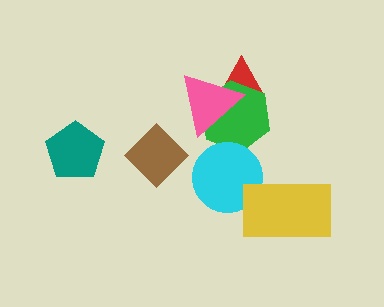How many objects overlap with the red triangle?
2 objects overlap with the red triangle.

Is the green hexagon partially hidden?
Yes, it is partially covered by another shape.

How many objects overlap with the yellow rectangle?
1 object overlaps with the yellow rectangle.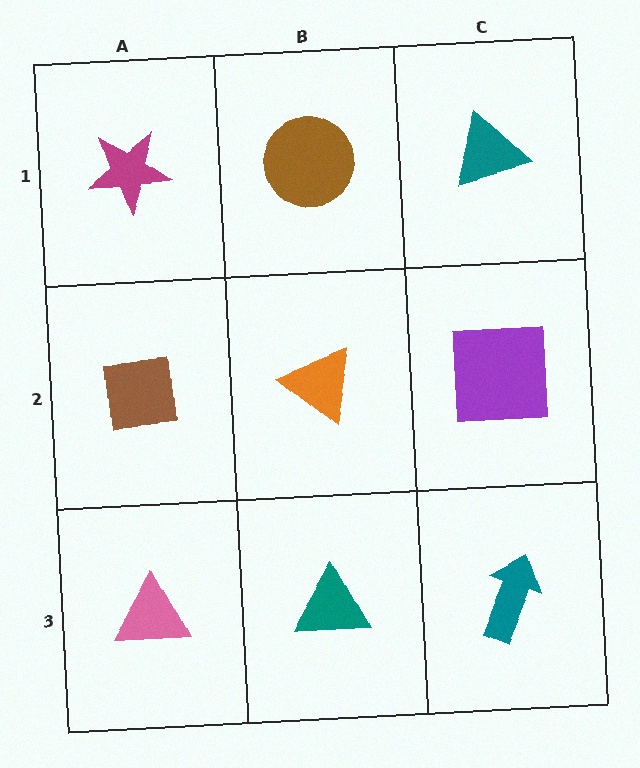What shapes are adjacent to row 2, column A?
A magenta star (row 1, column A), a pink triangle (row 3, column A), an orange triangle (row 2, column B).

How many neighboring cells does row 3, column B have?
3.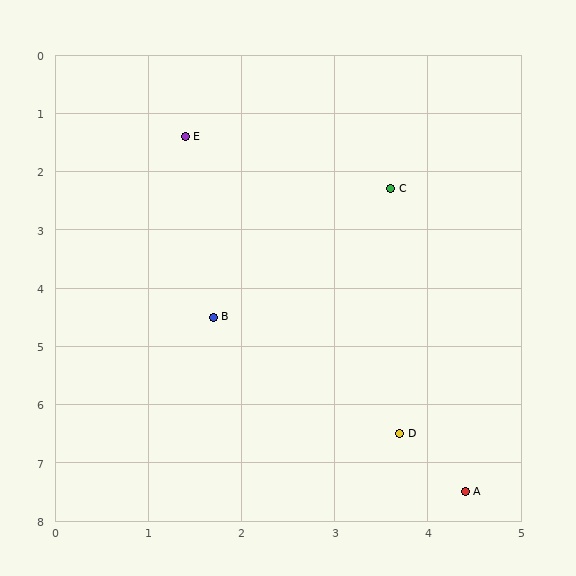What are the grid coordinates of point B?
Point B is at approximately (1.7, 4.5).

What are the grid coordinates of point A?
Point A is at approximately (4.4, 7.5).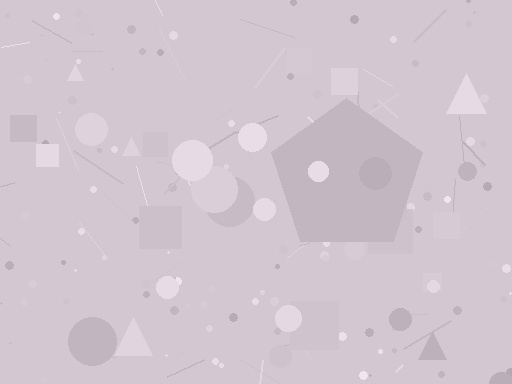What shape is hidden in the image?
A pentagon is hidden in the image.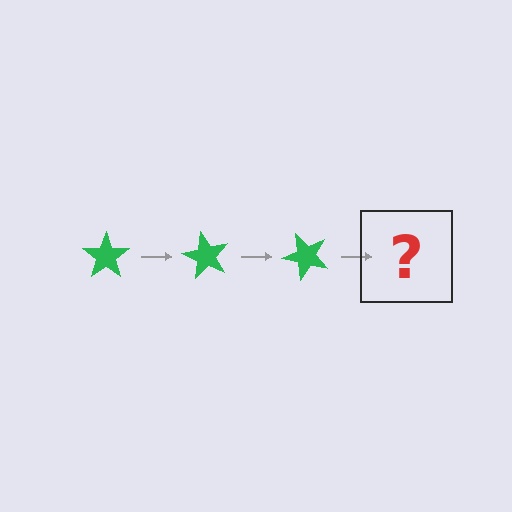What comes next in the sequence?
The next element should be a green star rotated 180 degrees.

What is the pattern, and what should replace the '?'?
The pattern is that the star rotates 60 degrees each step. The '?' should be a green star rotated 180 degrees.